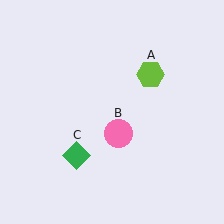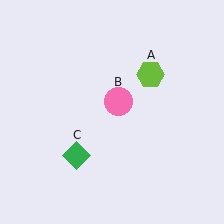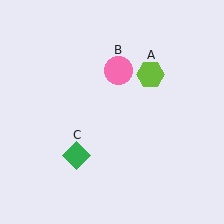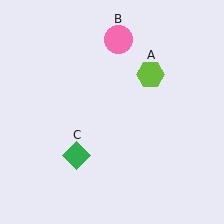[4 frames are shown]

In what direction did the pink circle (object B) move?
The pink circle (object B) moved up.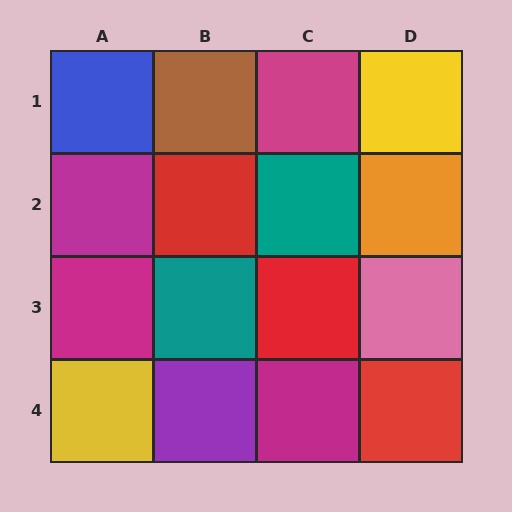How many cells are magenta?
4 cells are magenta.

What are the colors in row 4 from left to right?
Yellow, purple, magenta, red.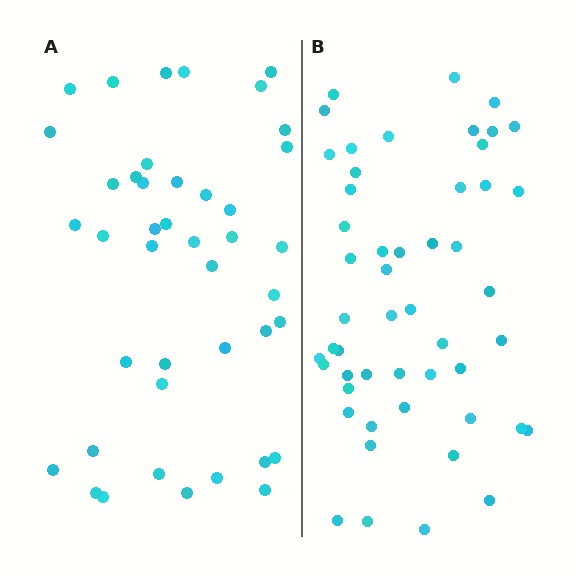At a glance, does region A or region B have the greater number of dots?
Region B (the right region) has more dots.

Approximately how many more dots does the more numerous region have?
Region B has roughly 8 or so more dots than region A.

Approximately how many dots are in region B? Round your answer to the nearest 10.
About 50 dots. (The exact count is 51, which rounds to 50.)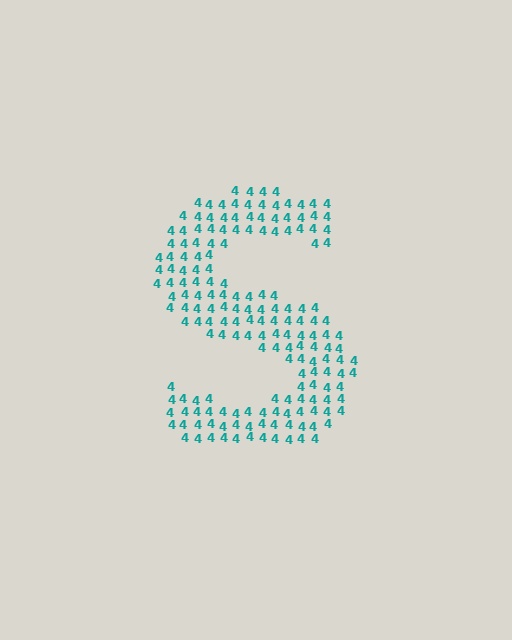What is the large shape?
The large shape is the letter S.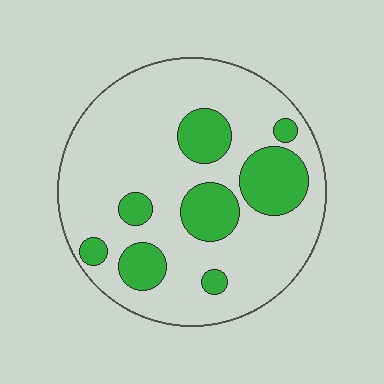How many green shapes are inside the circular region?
8.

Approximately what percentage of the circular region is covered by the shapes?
Approximately 25%.